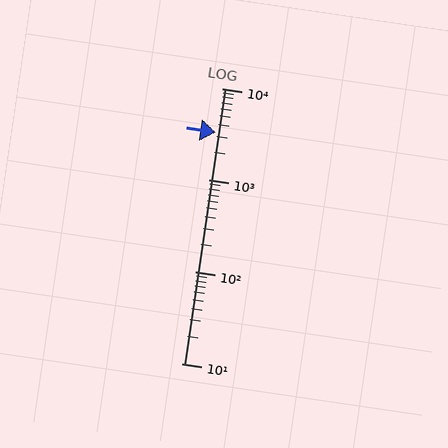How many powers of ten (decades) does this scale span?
The scale spans 3 decades, from 10 to 10000.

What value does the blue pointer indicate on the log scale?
The pointer indicates approximately 3300.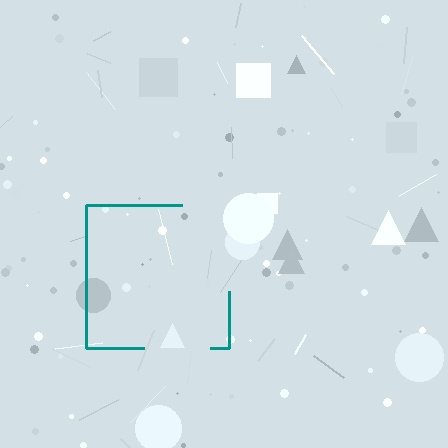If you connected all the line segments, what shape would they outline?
They would outline a square.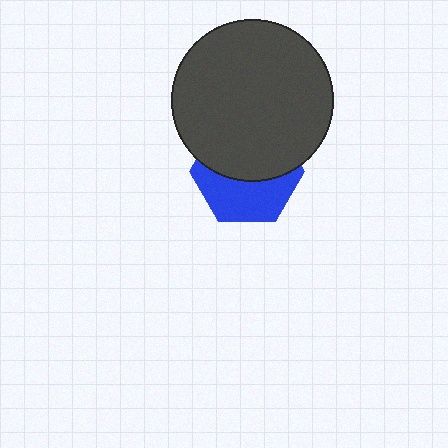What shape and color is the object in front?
The object in front is a dark gray circle.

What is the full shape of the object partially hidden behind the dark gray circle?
The partially hidden object is a blue hexagon.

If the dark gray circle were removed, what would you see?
You would see the complete blue hexagon.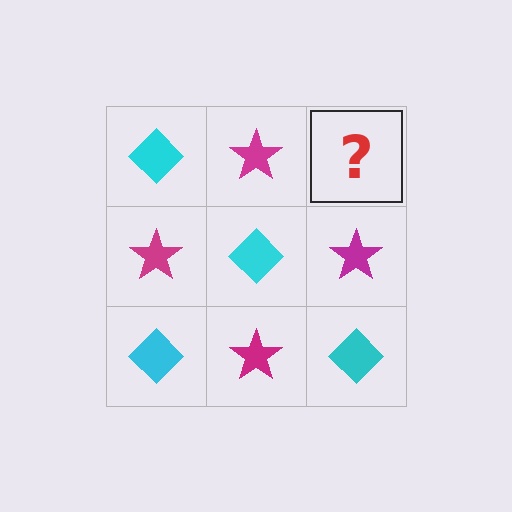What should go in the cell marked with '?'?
The missing cell should contain a cyan diamond.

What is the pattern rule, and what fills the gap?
The rule is that it alternates cyan diamond and magenta star in a checkerboard pattern. The gap should be filled with a cyan diamond.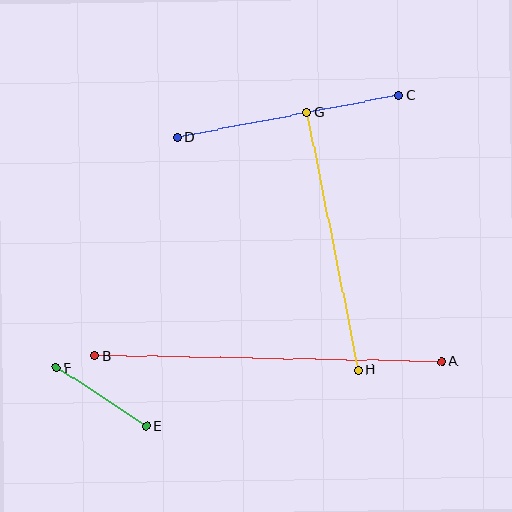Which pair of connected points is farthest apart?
Points A and B are farthest apart.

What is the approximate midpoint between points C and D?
The midpoint is at approximately (288, 116) pixels.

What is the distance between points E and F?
The distance is approximately 108 pixels.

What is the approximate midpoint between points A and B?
The midpoint is at approximately (268, 359) pixels.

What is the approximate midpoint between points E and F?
The midpoint is at approximately (101, 397) pixels.